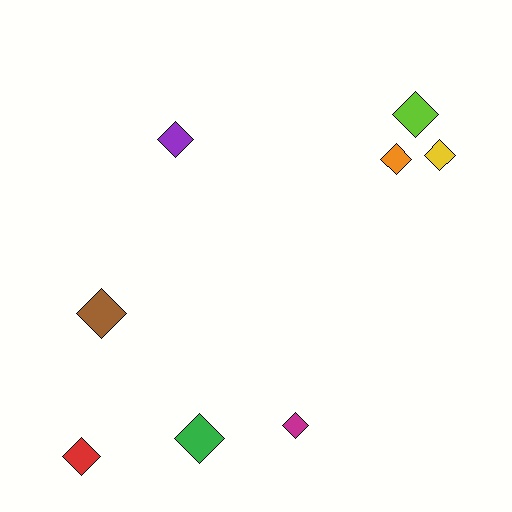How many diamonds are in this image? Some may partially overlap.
There are 8 diamonds.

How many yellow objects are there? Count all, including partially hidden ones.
There is 1 yellow object.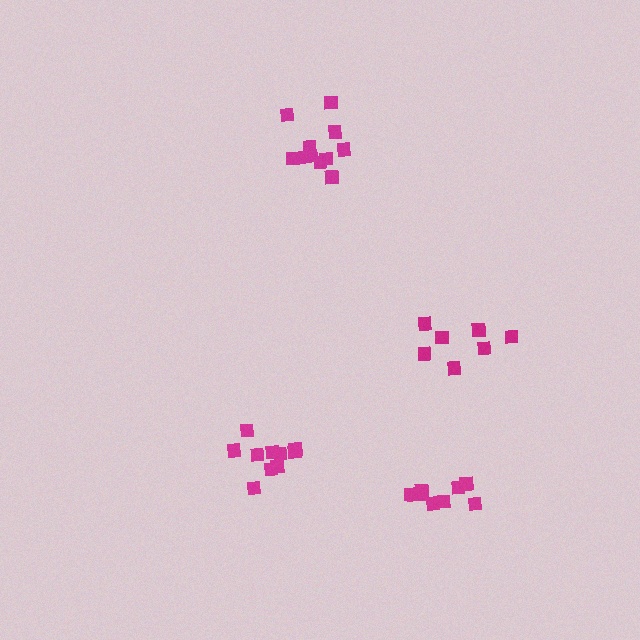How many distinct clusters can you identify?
There are 4 distinct clusters.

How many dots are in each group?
Group 1: 10 dots, Group 2: 7 dots, Group 3: 9 dots, Group 4: 11 dots (37 total).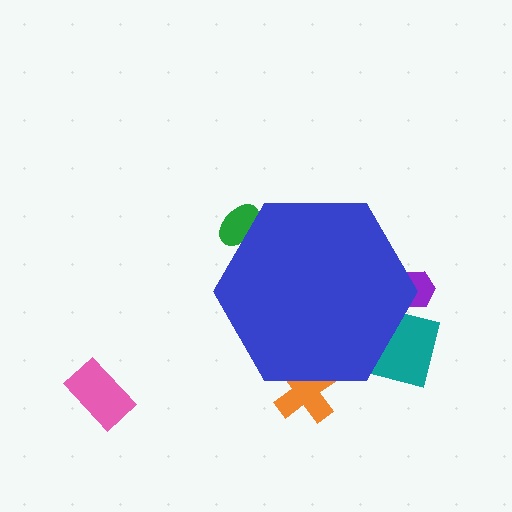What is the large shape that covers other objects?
A blue hexagon.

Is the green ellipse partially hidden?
Yes, the green ellipse is partially hidden behind the blue hexagon.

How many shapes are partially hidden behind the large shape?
4 shapes are partially hidden.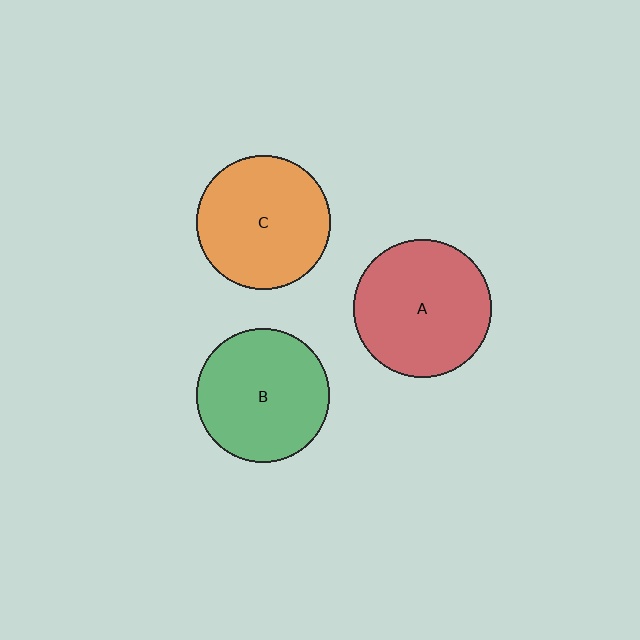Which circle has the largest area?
Circle A (red).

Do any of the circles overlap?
No, none of the circles overlap.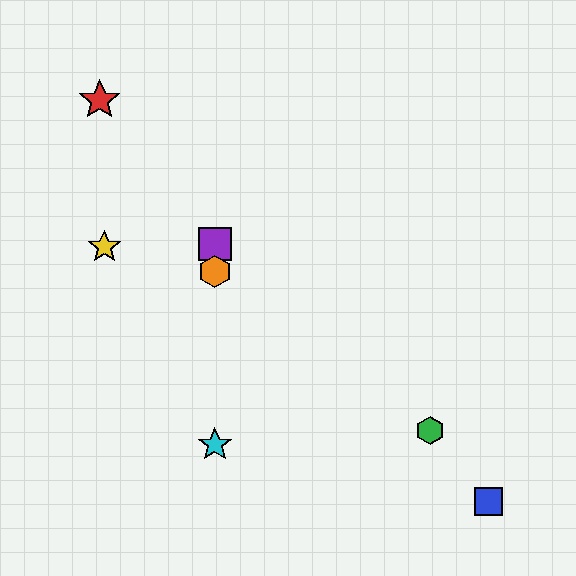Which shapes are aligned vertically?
The purple square, the orange hexagon, the cyan star are aligned vertically.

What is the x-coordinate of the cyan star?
The cyan star is at x≈215.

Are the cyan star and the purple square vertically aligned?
Yes, both are at x≈215.